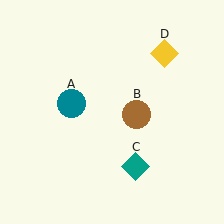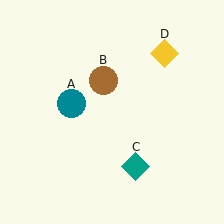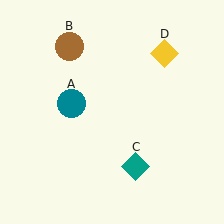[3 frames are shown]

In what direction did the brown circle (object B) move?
The brown circle (object B) moved up and to the left.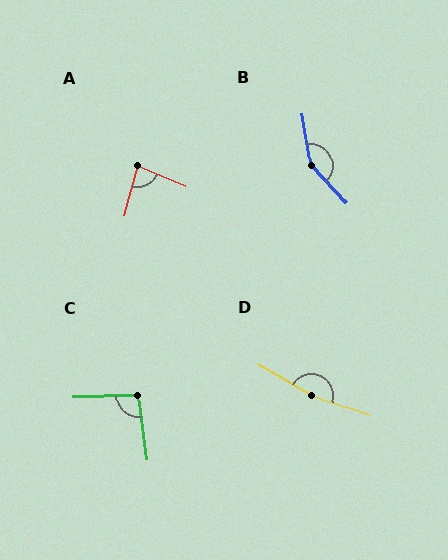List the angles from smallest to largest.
A (82°), C (97°), B (147°), D (169°).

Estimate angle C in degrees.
Approximately 97 degrees.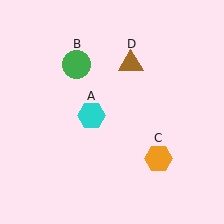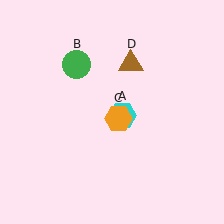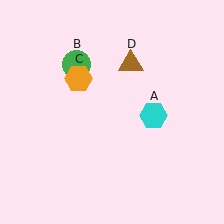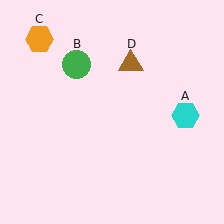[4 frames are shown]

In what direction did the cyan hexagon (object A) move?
The cyan hexagon (object A) moved right.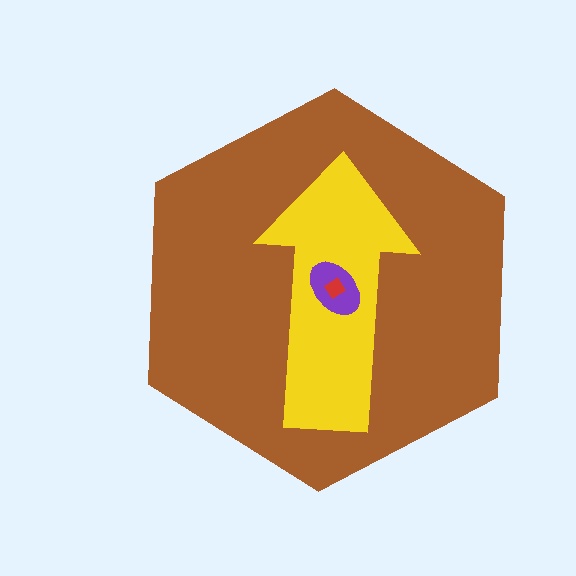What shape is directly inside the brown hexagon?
The yellow arrow.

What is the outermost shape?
The brown hexagon.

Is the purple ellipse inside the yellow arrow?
Yes.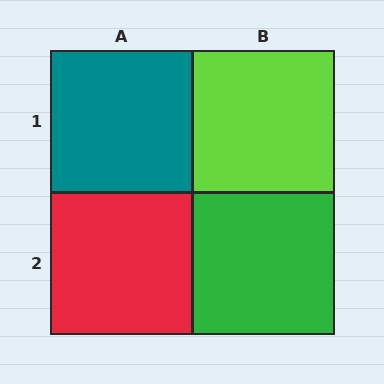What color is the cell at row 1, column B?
Lime.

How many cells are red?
1 cell is red.